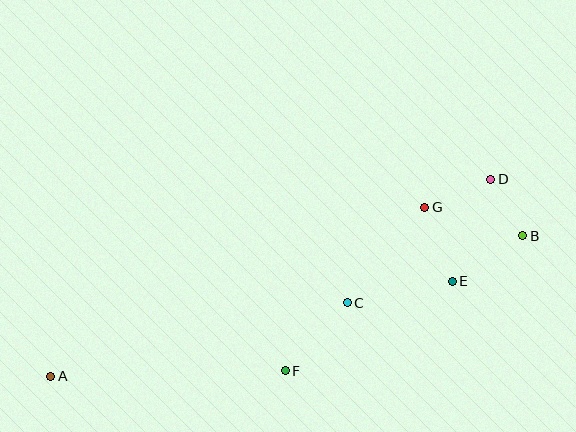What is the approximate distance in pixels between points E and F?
The distance between E and F is approximately 189 pixels.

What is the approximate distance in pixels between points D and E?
The distance between D and E is approximately 109 pixels.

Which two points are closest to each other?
Points B and D are closest to each other.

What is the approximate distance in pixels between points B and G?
The distance between B and G is approximately 102 pixels.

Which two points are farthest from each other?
Points A and B are farthest from each other.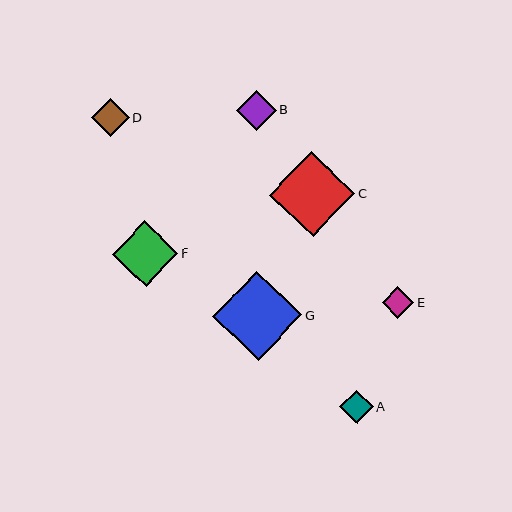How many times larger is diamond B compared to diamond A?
Diamond B is approximately 1.2 times the size of diamond A.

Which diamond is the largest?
Diamond G is the largest with a size of approximately 89 pixels.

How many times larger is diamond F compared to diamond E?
Diamond F is approximately 2.1 times the size of diamond E.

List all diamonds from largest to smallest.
From largest to smallest: G, C, F, B, D, A, E.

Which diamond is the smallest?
Diamond E is the smallest with a size of approximately 31 pixels.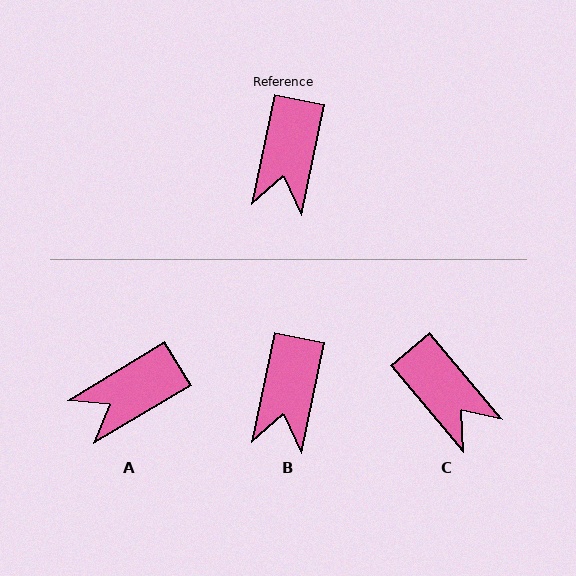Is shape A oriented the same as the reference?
No, it is off by about 47 degrees.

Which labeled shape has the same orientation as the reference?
B.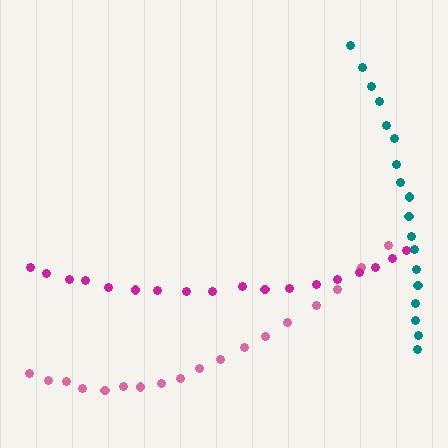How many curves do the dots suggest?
There are 3 distinct paths.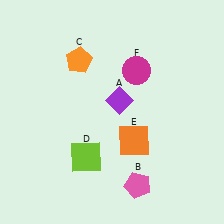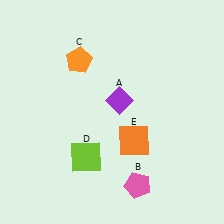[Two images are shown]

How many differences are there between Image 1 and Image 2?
There is 1 difference between the two images.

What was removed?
The magenta circle (F) was removed in Image 2.